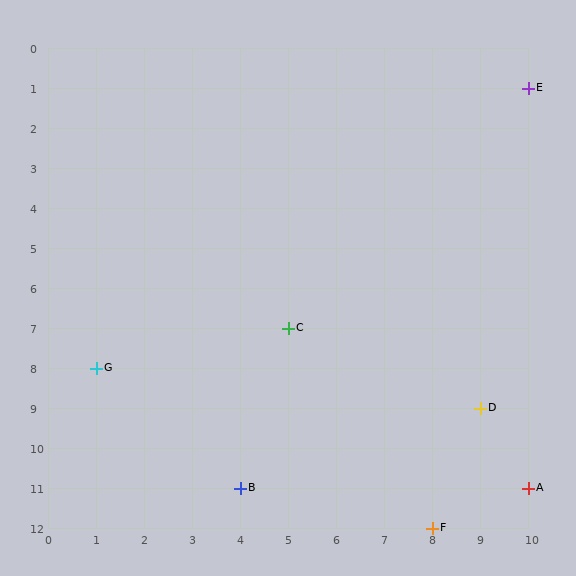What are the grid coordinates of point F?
Point F is at grid coordinates (8, 12).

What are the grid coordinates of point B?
Point B is at grid coordinates (4, 11).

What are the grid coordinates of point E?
Point E is at grid coordinates (10, 1).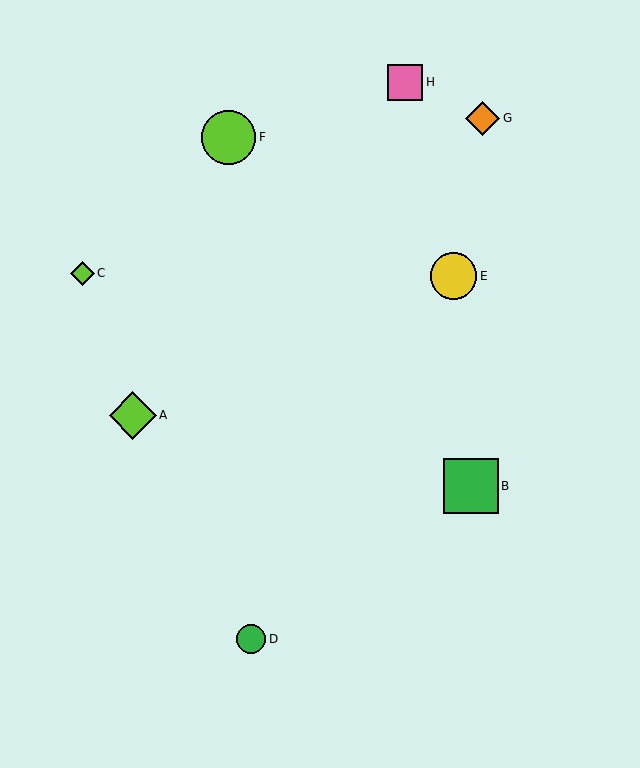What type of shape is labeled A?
Shape A is a lime diamond.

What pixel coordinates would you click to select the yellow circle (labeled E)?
Click at (453, 276) to select the yellow circle E.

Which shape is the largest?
The green square (labeled B) is the largest.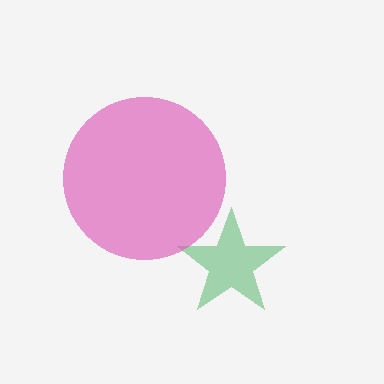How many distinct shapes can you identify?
There are 2 distinct shapes: a green star, a pink circle.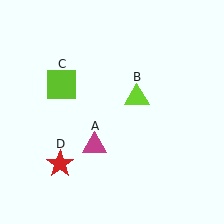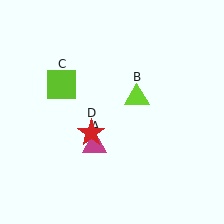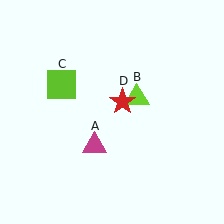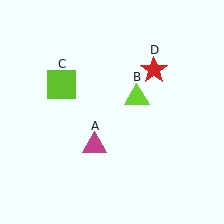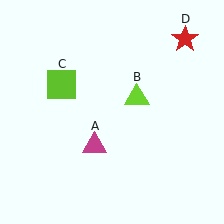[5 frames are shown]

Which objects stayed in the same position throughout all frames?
Magenta triangle (object A) and lime triangle (object B) and lime square (object C) remained stationary.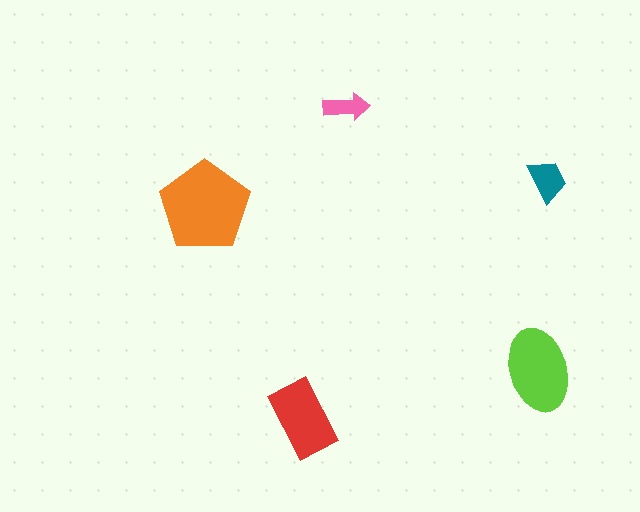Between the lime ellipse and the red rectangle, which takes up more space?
The lime ellipse.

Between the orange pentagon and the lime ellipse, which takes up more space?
The orange pentagon.